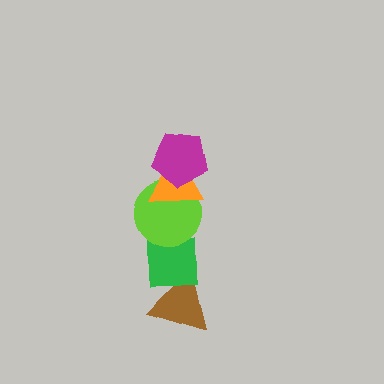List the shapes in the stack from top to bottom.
From top to bottom: the magenta pentagon, the orange triangle, the lime circle, the green square, the brown triangle.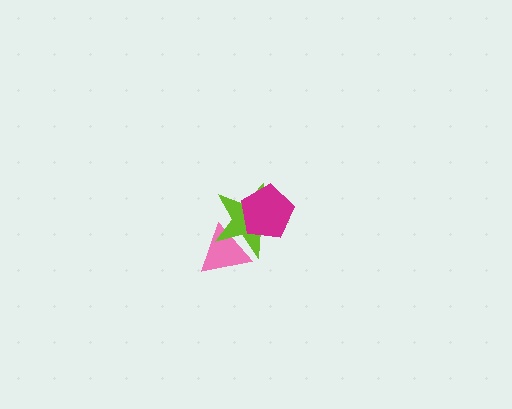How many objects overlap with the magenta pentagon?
1 object overlaps with the magenta pentagon.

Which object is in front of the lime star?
The magenta pentagon is in front of the lime star.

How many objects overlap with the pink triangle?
1 object overlaps with the pink triangle.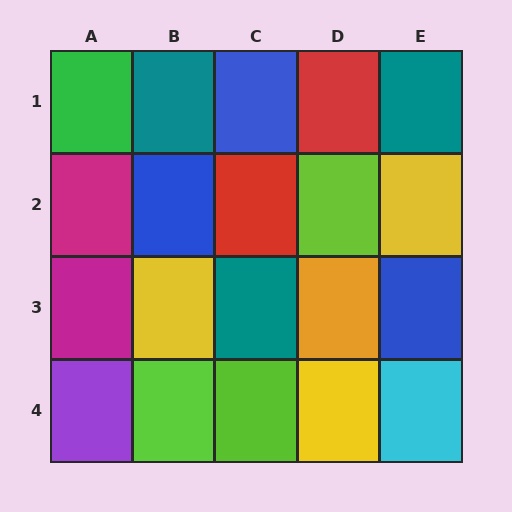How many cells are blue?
3 cells are blue.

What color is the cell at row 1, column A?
Green.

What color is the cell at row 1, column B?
Teal.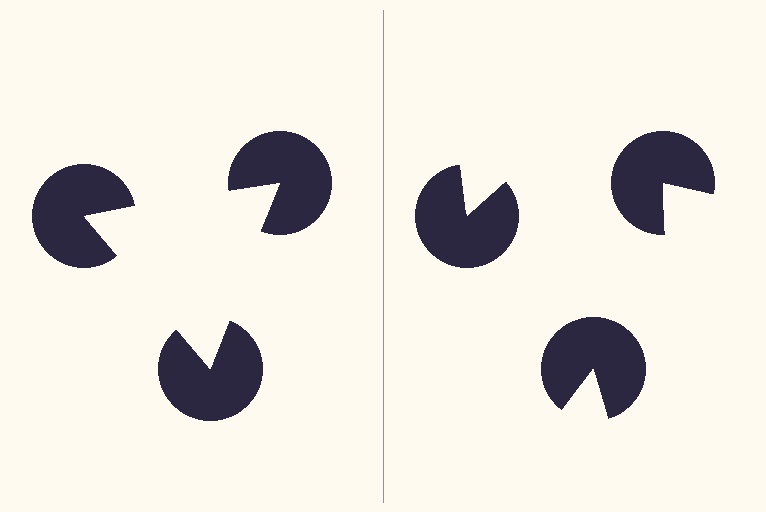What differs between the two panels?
The pac-man discs are positioned identically on both sides; only the wedge orientations differ. On the left they align to a triangle; on the right they are misaligned.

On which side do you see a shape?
An illusory triangle appears on the left side. On the right side the wedge cuts are rotated, so no coherent shape forms.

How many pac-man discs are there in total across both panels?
6 — 3 on each side.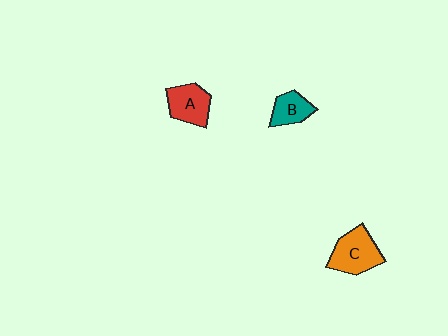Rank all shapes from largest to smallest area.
From largest to smallest: C (orange), A (red), B (teal).